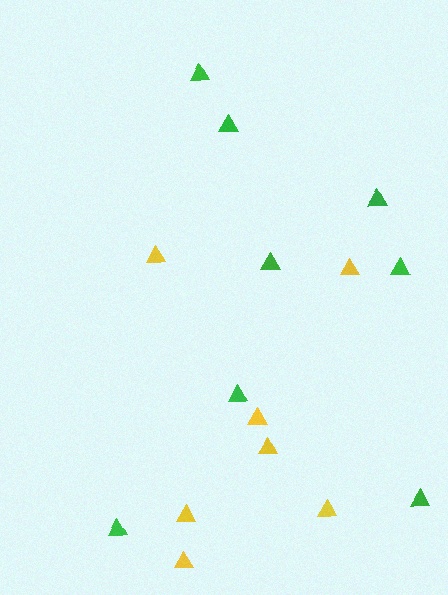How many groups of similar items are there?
There are 2 groups: one group of yellow triangles (7) and one group of green triangles (8).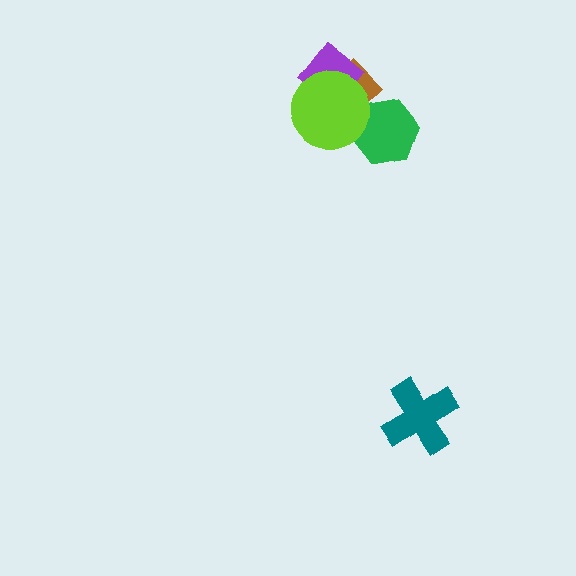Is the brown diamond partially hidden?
Yes, it is partially covered by another shape.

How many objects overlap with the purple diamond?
2 objects overlap with the purple diamond.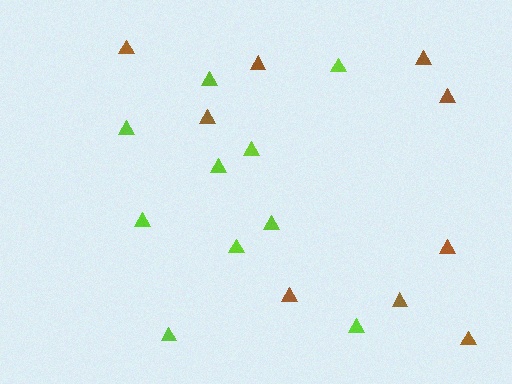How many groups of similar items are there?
There are 2 groups: one group of lime triangles (10) and one group of brown triangles (9).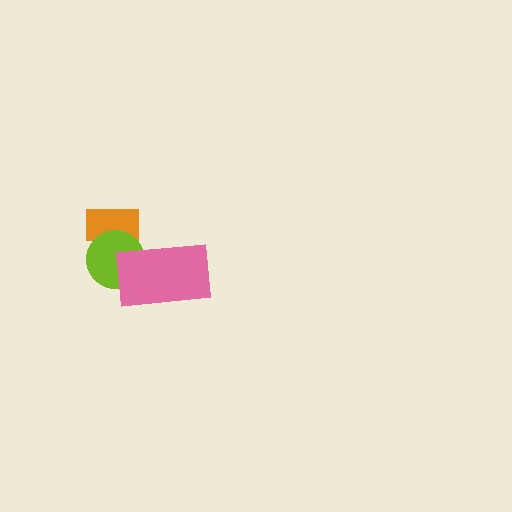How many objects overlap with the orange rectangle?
1 object overlaps with the orange rectangle.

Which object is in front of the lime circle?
The pink rectangle is in front of the lime circle.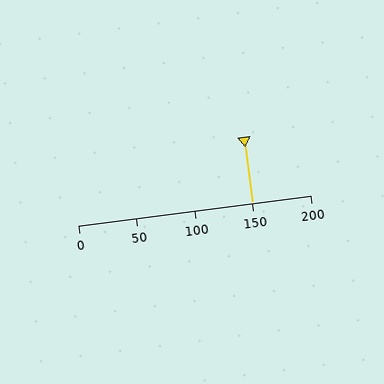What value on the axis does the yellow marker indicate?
The marker indicates approximately 150.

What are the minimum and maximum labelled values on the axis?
The axis runs from 0 to 200.